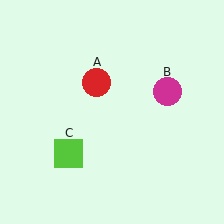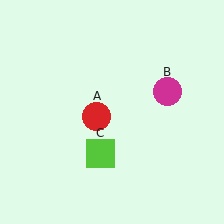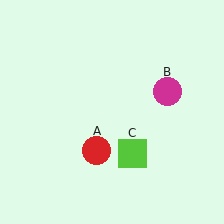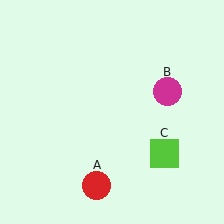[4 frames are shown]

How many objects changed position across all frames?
2 objects changed position: red circle (object A), lime square (object C).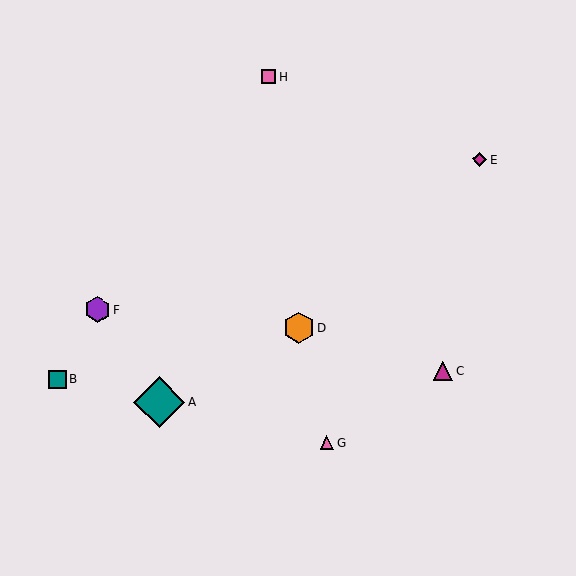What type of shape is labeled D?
Shape D is an orange hexagon.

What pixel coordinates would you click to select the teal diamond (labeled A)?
Click at (159, 402) to select the teal diamond A.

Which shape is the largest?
The teal diamond (labeled A) is the largest.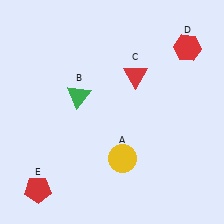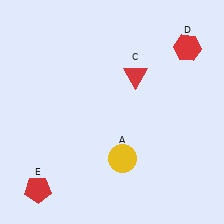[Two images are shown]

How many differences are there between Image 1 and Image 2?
There is 1 difference between the two images.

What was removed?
The green triangle (B) was removed in Image 2.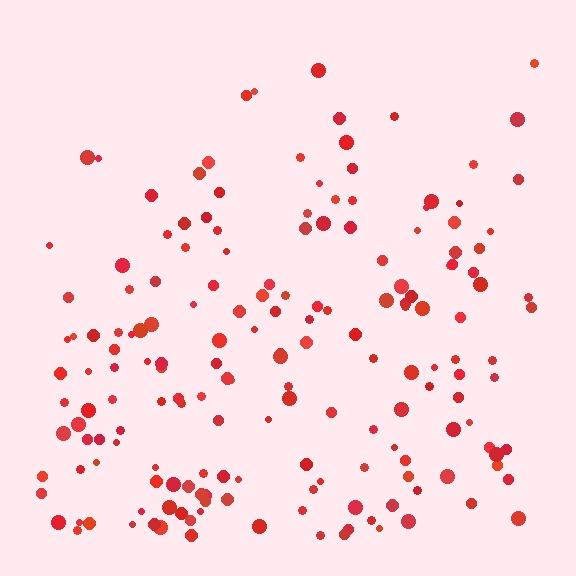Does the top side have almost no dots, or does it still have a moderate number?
Still a moderate number, just noticeably fewer than the bottom.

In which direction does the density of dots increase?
From top to bottom, with the bottom side densest.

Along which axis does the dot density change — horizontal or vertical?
Vertical.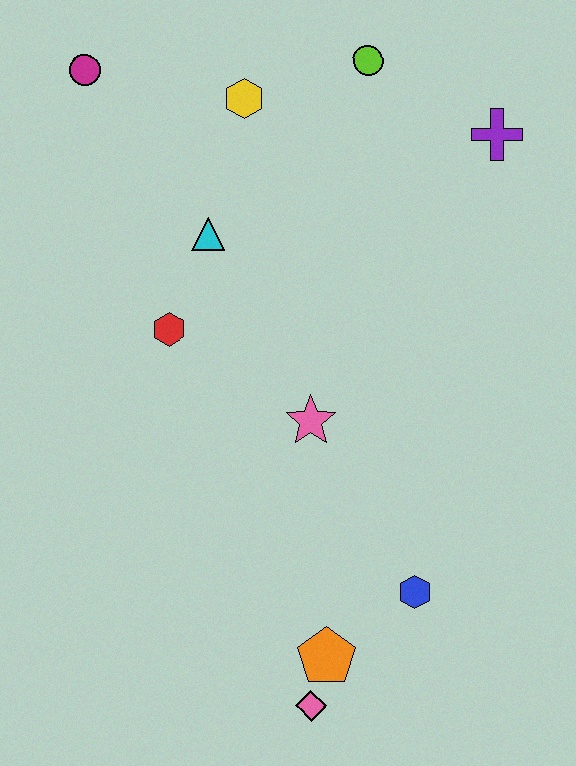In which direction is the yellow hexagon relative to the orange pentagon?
The yellow hexagon is above the orange pentagon.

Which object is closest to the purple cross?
The lime circle is closest to the purple cross.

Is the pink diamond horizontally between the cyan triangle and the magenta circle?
No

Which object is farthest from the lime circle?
The pink diamond is farthest from the lime circle.